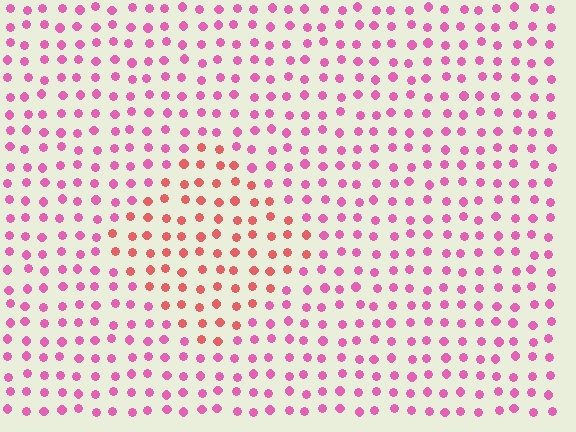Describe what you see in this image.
The image is filled with small pink elements in a uniform arrangement. A diamond-shaped region is visible where the elements are tinted to a slightly different hue, forming a subtle color boundary.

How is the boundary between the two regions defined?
The boundary is defined purely by a slight shift in hue (about 36 degrees). Spacing, size, and orientation are identical on both sides.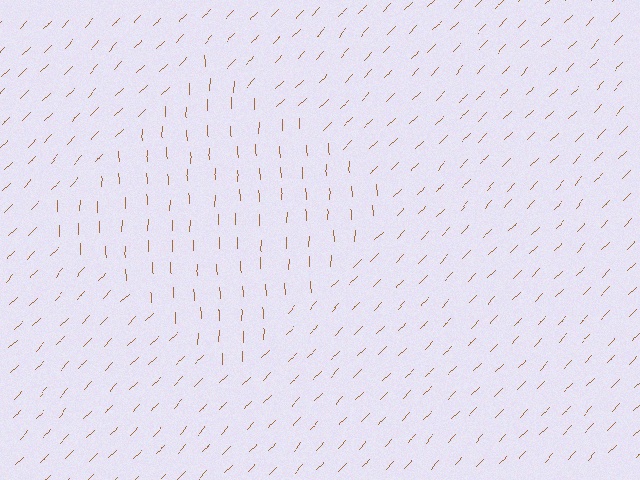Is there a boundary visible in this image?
Yes, there is a texture boundary formed by a change in line orientation.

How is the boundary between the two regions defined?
The boundary is defined purely by a change in line orientation (approximately 45 degrees difference). All lines are the same color and thickness.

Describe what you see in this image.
The image is filled with small brown line segments. A diamond region in the image has lines oriented differently from the surrounding lines, creating a visible texture boundary.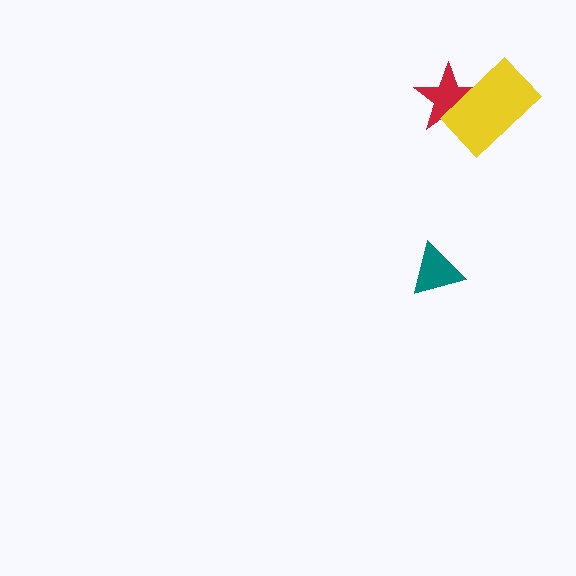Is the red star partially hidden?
Yes, it is partially covered by another shape.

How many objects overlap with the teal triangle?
0 objects overlap with the teal triangle.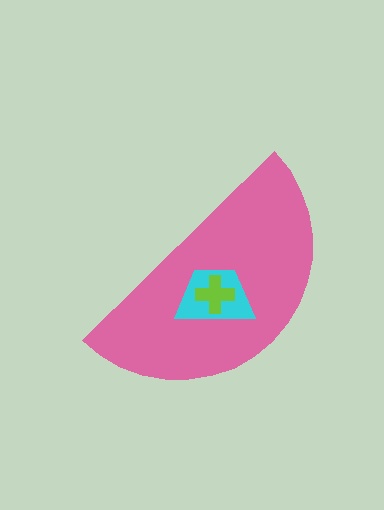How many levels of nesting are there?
3.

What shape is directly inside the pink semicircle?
The cyan trapezoid.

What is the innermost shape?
The lime cross.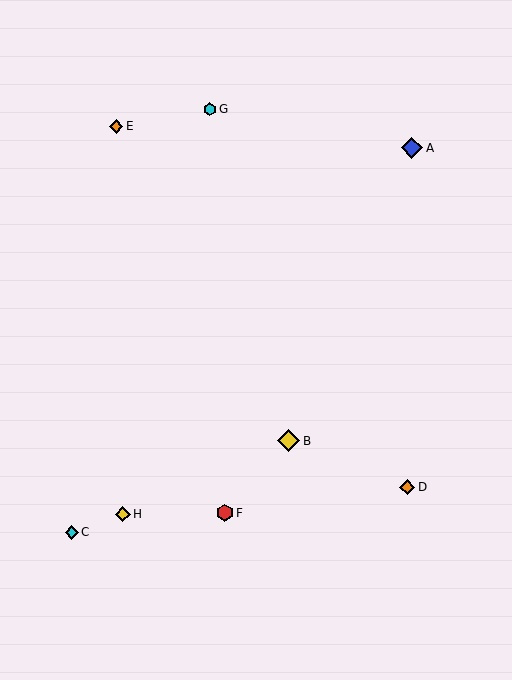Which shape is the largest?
The yellow diamond (labeled B) is the largest.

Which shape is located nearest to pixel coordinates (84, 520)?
The cyan diamond (labeled C) at (72, 532) is nearest to that location.